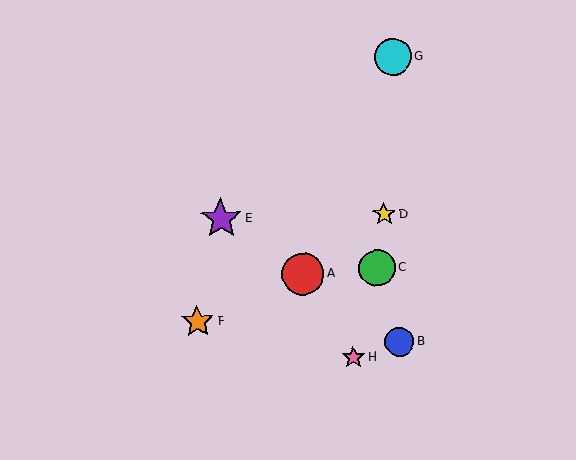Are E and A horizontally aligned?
No, E is at y≈219 and A is at y≈274.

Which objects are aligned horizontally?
Objects D, E are aligned horizontally.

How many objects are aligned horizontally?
2 objects (D, E) are aligned horizontally.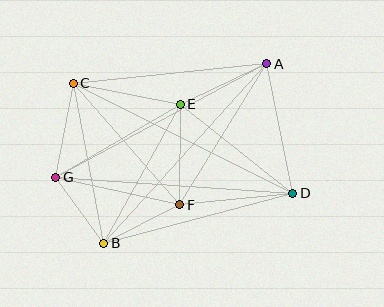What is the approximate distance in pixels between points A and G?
The distance between A and G is approximately 240 pixels.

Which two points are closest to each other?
Points B and G are closest to each other.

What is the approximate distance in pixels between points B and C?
The distance between B and C is approximately 163 pixels.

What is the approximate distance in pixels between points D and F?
The distance between D and F is approximately 113 pixels.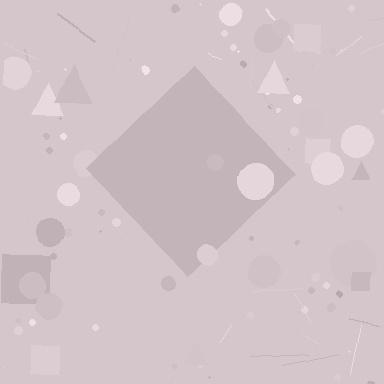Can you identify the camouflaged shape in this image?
The camouflaged shape is a diamond.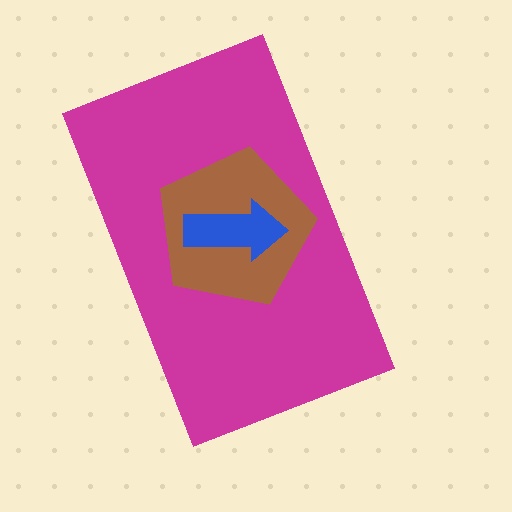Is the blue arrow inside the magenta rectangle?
Yes.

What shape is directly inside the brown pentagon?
The blue arrow.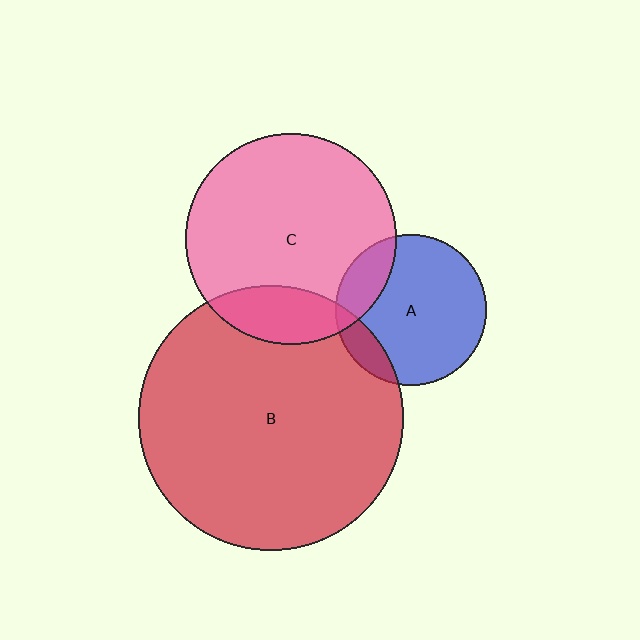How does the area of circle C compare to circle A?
Approximately 1.9 times.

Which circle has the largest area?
Circle B (red).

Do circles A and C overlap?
Yes.